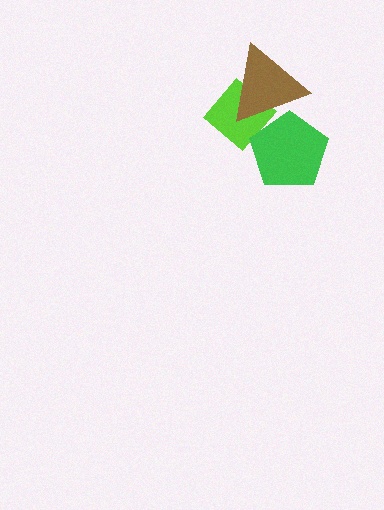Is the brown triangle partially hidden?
No, no other shape covers it.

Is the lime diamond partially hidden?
Yes, it is partially covered by another shape.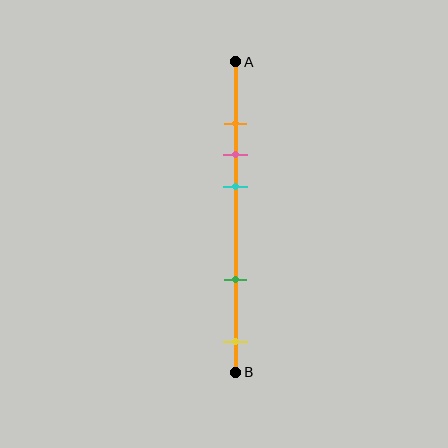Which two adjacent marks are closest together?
The orange and pink marks are the closest adjacent pair.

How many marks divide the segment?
There are 5 marks dividing the segment.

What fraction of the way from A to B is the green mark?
The green mark is approximately 70% (0.7) of the way from A to B.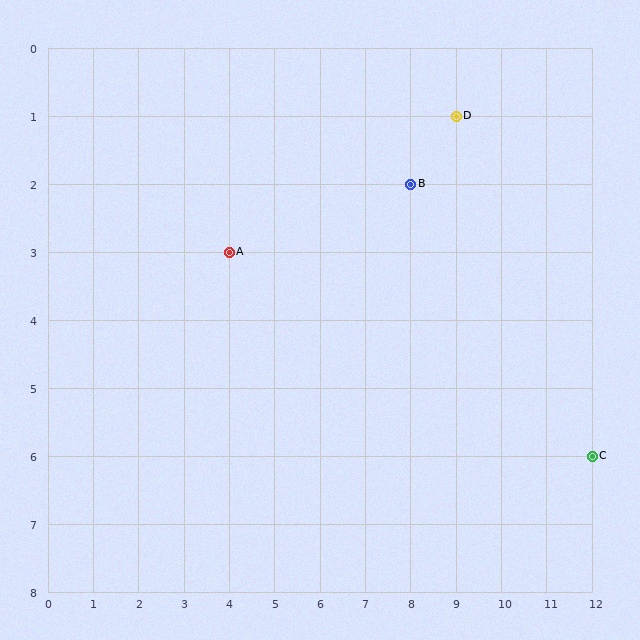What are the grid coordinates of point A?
Point A is at grid coordinates (4, 3).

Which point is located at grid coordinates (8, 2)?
Point B is at (8, 2).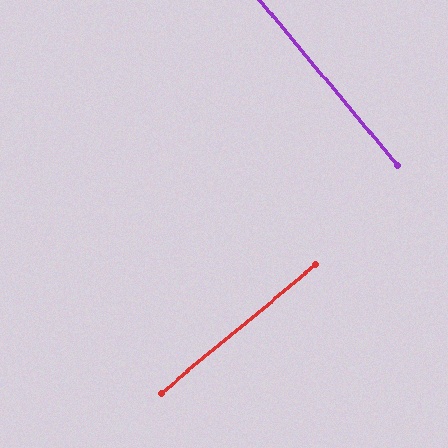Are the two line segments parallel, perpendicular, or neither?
Perpendicular — they meet at approximately 90°.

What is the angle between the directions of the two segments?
Approximately 90 degrees.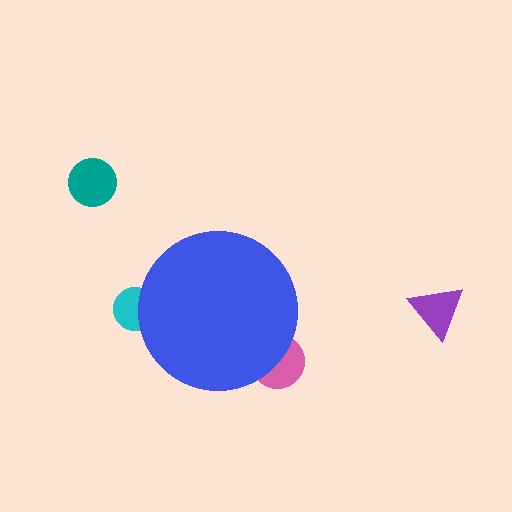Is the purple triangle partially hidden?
No, the purple triangle is fully visible.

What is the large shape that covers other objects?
A blue circle.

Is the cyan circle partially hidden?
Yes, the cyan circle is partially hidden behind the blue circle.